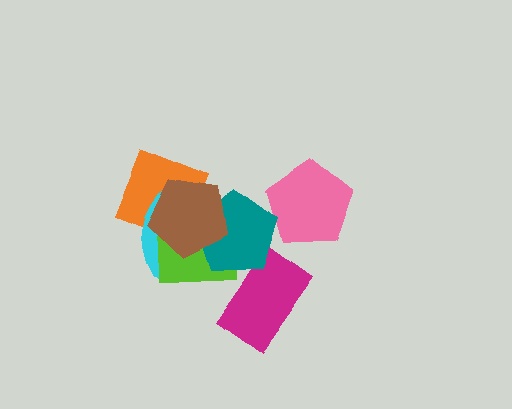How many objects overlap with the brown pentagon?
4 objects overlap with the brown pentagon.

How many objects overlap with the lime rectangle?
3 objects overlap with the lime rectangle.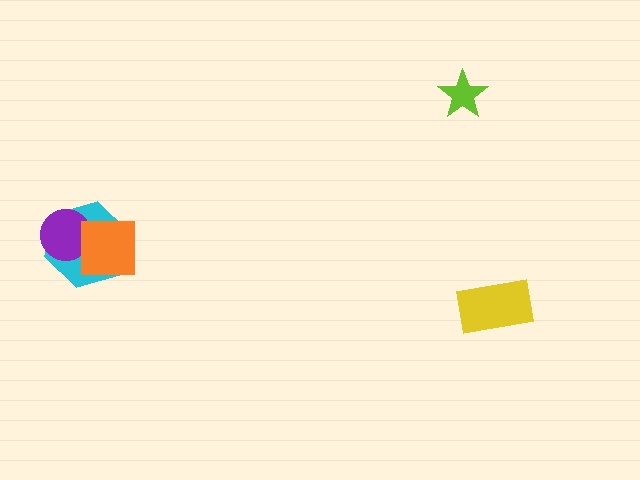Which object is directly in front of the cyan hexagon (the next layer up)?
The purple circle is directly in front of the cyan hexagon.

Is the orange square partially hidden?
No, no other shape covers it.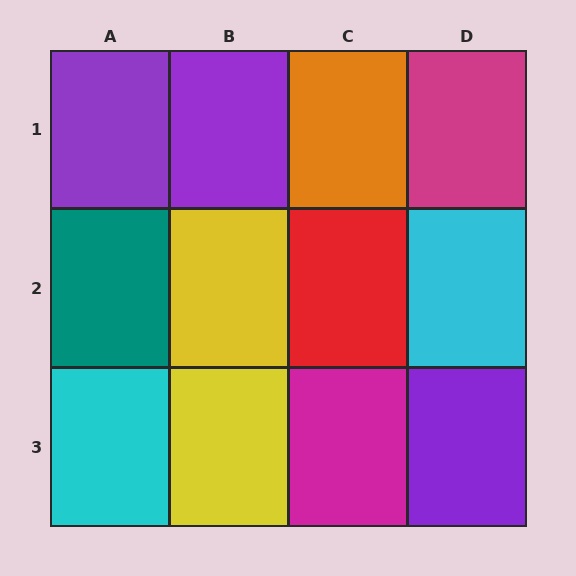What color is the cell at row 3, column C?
Magenta.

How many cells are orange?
1 cell is orange.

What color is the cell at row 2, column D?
Cyan.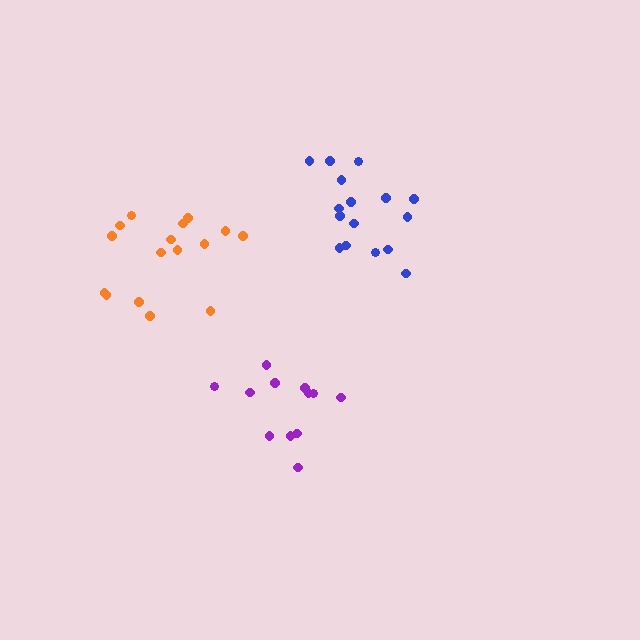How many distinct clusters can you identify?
There are 3 distinct clusters.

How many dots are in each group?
Group 1: 16 dots, Group 2: 16 dots, Group 3: 12 dots (44 total).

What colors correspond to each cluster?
The clusters are colored: orange, blue, purple.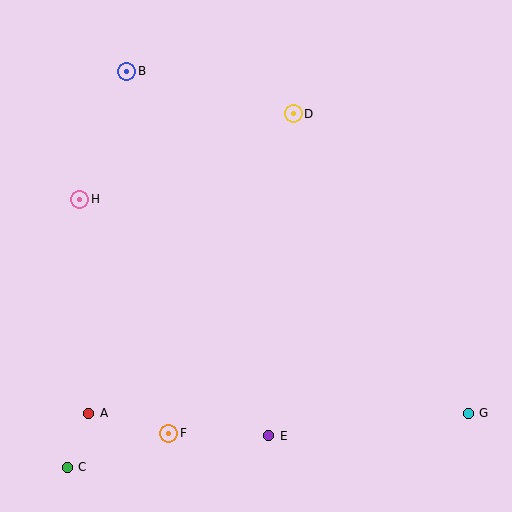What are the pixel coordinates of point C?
Point C is at (67, 467).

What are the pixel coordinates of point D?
Point D is at (293, 114).